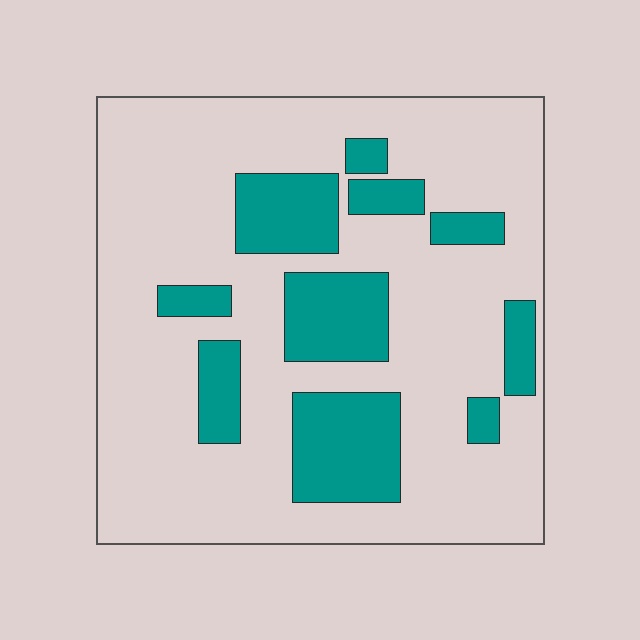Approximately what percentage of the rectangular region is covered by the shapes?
Approximately 25%.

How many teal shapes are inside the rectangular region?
10.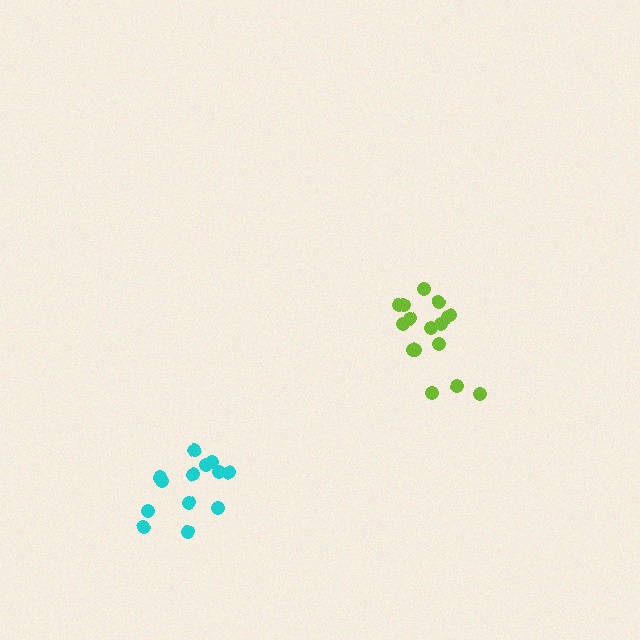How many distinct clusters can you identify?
There are 2 distinct clusters.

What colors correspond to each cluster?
The clusters are colored: lime, cyan.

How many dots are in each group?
Group 1: 16 dots, Group 2: 13 dots (29 total).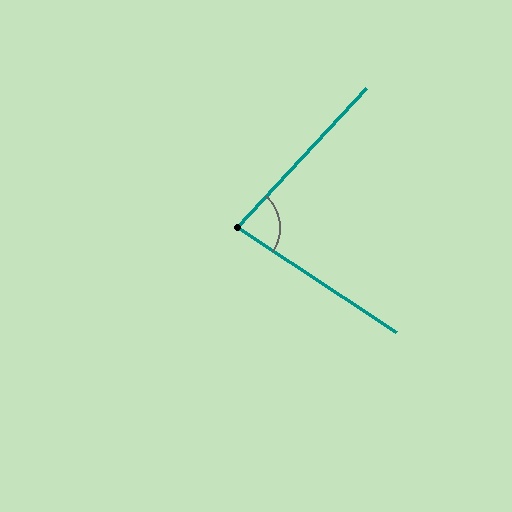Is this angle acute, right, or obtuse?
It is acute.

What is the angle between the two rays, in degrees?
Approximately 81 degrees.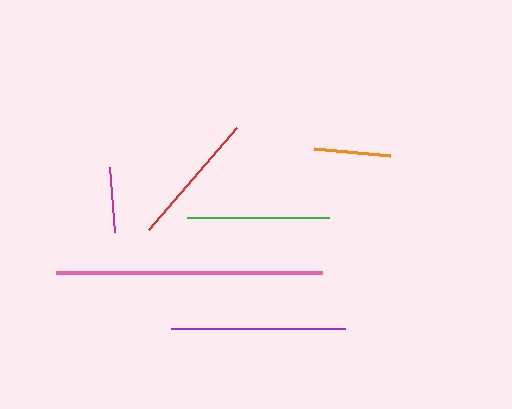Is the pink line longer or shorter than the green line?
The pink line is longer than the green line.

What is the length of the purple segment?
The purple segment is approximately 174 pixels long.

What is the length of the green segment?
The green segment is approximately 142 pixels long.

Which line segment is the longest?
The pink line is the longest at approximately 267 pixels.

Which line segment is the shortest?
The magenta line is the shortest at approximately 65 pixels.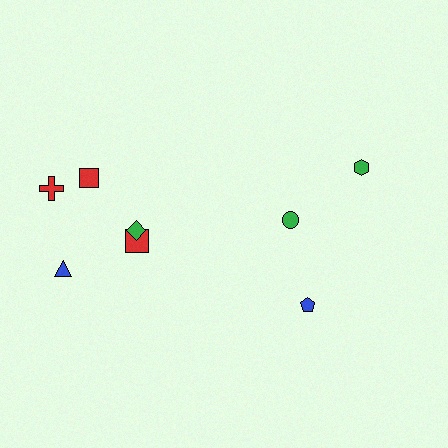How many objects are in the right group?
There are 3 objects.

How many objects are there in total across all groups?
There are 8 objects.